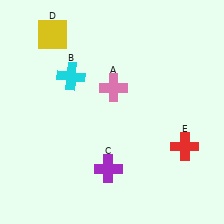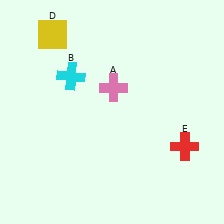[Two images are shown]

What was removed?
The purple cross (C) was removed in Image 2.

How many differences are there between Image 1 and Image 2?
There is 1 difference between the two images.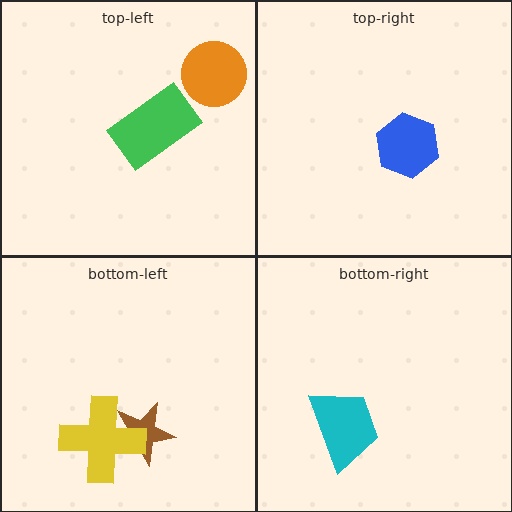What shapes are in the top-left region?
The orange circle, the green rectangle.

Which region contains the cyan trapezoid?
The bottom-right region.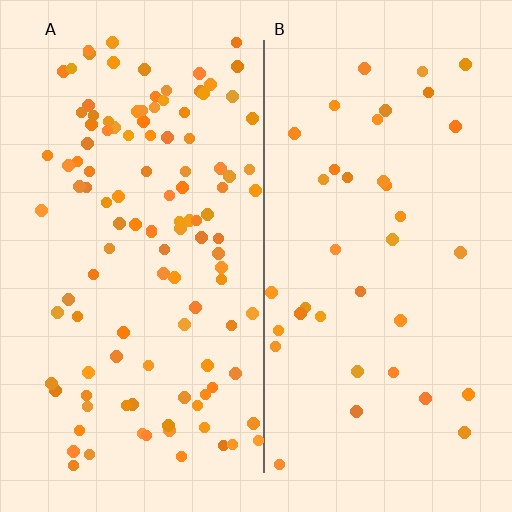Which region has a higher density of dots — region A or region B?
A (the left).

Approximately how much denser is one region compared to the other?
Approximately 3.1× — region A over region B.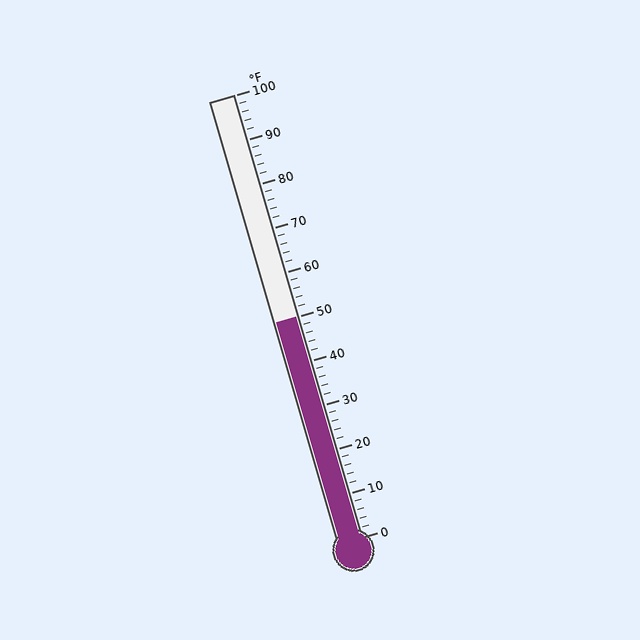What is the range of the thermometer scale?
The thermometer scale ranges from 0°F to 100°F.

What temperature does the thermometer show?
The thermometer shows approximately 50°F.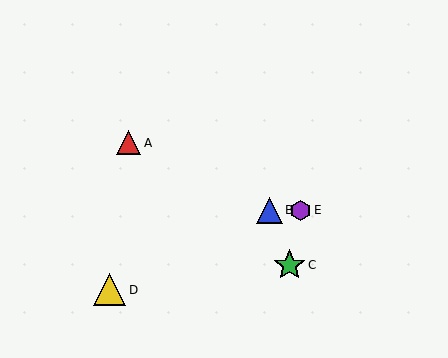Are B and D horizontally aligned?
No, B is at y≈210 and D is at y≈290.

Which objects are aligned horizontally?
Objects B, E are aligned horizontally.